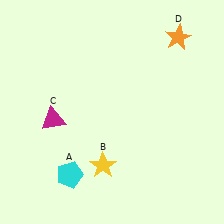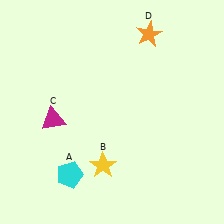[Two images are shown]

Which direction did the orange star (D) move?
The orange star (D) moved left.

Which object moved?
The orange star (D) moved left.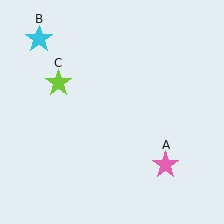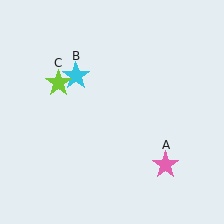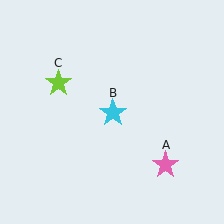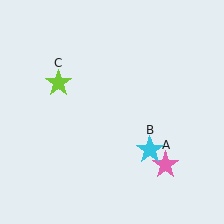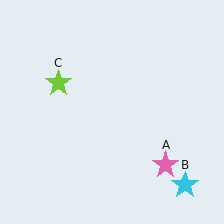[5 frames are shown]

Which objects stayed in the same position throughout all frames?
Pink star (object A) and lime star (object C) remained stationary.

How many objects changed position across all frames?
1 object changed position: cyan star (object B).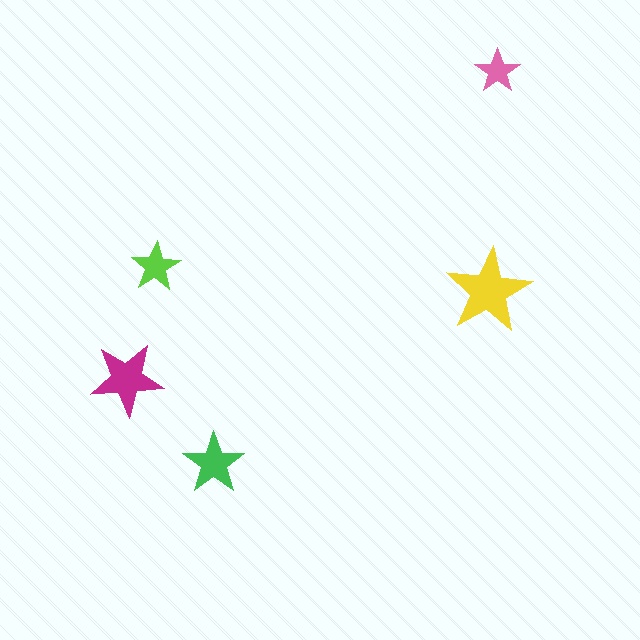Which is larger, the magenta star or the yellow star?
The yellow one.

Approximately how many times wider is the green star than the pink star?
About 1.5 times wider.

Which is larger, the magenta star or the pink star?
The magenta one.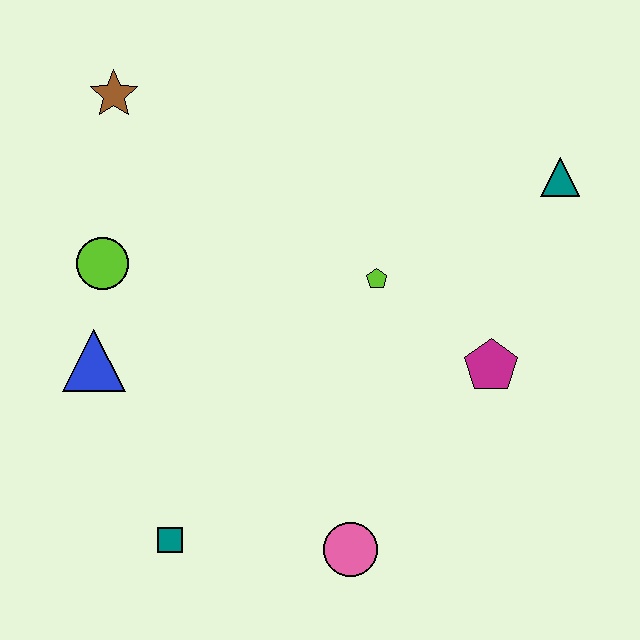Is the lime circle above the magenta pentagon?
Yes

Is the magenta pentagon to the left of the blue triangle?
No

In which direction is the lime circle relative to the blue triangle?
The lime circle is above the blue triangle.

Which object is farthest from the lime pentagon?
The teal square is farthest from the lime pentagon.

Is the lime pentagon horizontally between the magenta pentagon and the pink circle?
Yes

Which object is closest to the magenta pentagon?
The lime pentagon is closest to the magenta pentagon.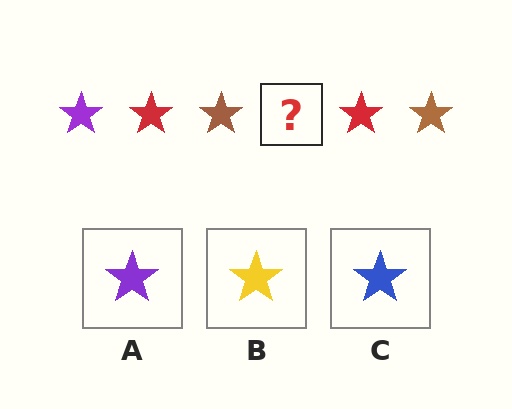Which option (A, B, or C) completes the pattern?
A.